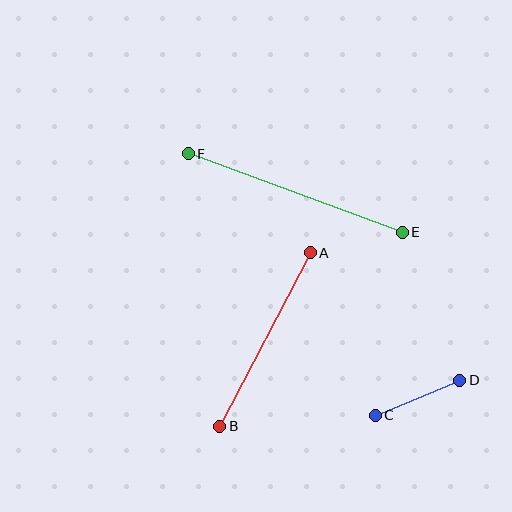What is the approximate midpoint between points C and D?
The midpoint is at approximately (418, 398) pixels.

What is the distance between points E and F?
The distance is approximately 228 pixels.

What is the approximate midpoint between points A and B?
The midpoint is at approximately (265, 340) pixels.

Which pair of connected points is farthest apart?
Points E and F are farthest apart.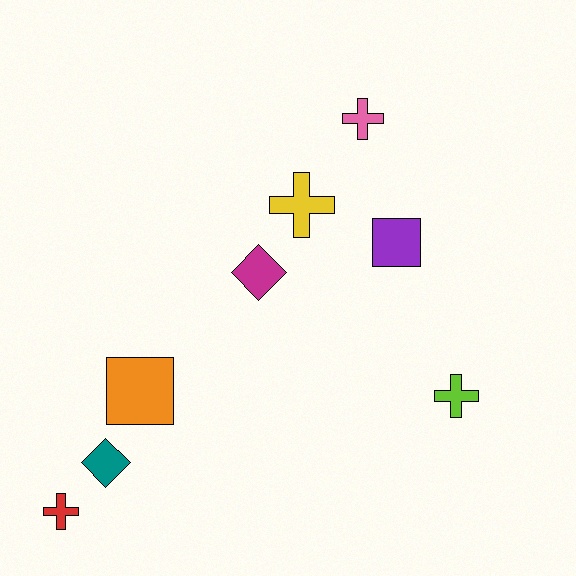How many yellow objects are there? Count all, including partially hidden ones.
There is 1 yellow object.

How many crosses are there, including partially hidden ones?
There are 4 crosses.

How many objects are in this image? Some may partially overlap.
There are 8 objects.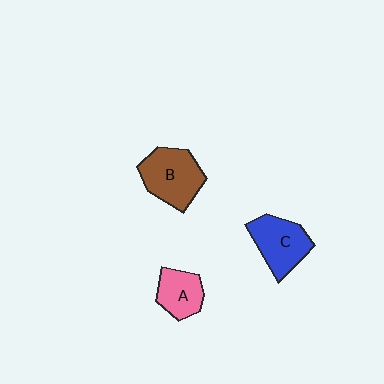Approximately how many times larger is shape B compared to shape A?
Approximately 1.5 times.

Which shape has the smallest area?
Shape A (pink).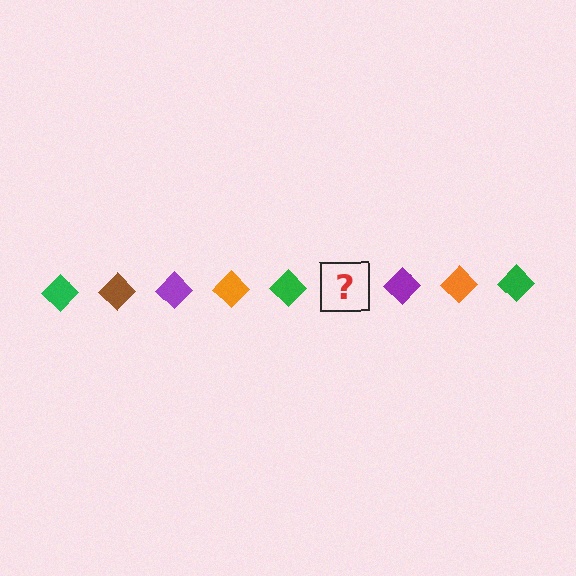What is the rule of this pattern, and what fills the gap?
The rule is that the pattern cycles through green, brown, purple, orange diamonds. The gap should be filled with a brown diamond.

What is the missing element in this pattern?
The missing element is a brown diamond.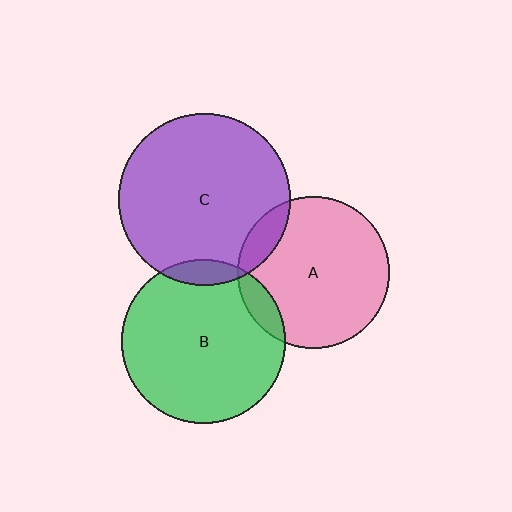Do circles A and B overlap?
Yes.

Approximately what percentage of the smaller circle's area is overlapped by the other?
Approximately 10%.